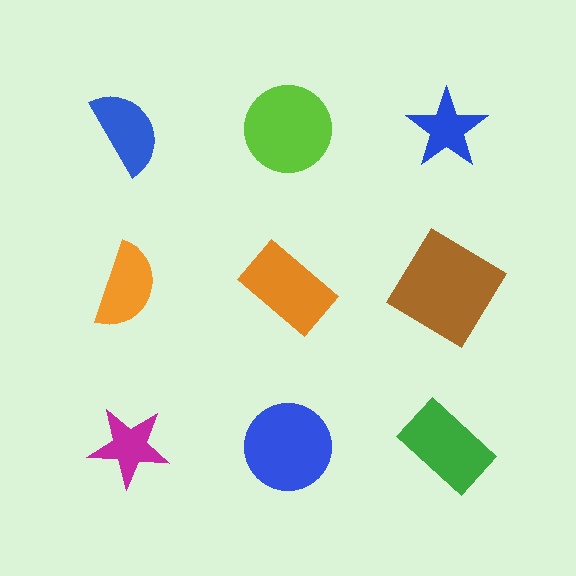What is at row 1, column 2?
A lime circle.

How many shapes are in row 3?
3 shapes.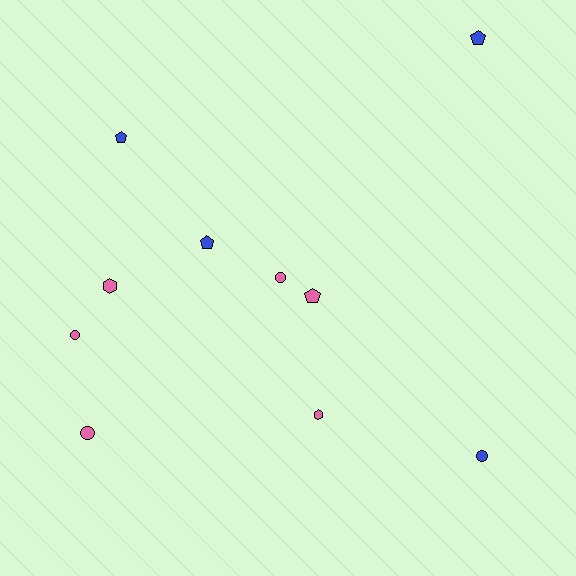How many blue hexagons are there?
There are no blue hexagons.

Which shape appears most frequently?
Pentagon, with 4 objects.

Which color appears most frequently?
Pink, with 6 objects.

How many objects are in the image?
There are 10 objects.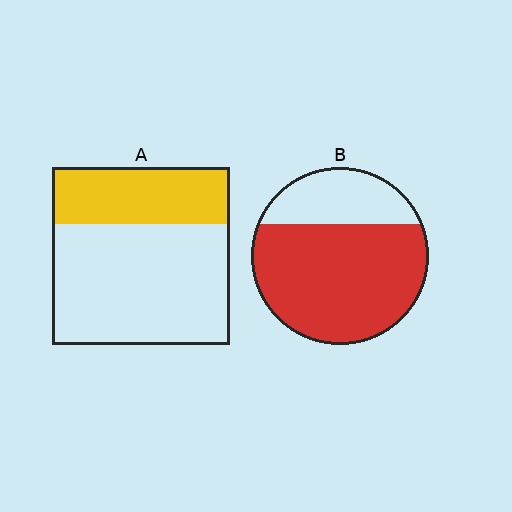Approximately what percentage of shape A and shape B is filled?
A is approximately 30% and B is approximately 70%.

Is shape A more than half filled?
No.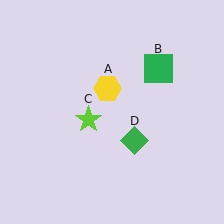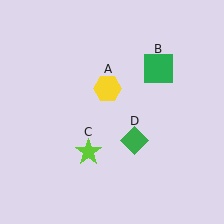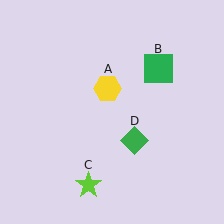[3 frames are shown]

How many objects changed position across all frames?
1 object changed position: lime star (object C).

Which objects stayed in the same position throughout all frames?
Yellow hexagon (object A) and green square (object B) and green diamond (object D) remained stationary.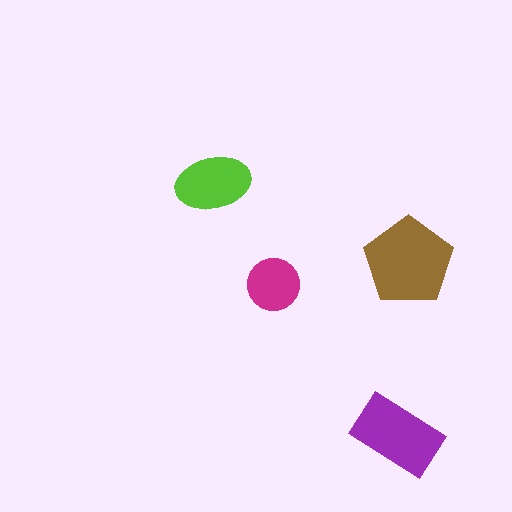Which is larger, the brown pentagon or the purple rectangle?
The brown pentagon.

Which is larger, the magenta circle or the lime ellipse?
The lime ellipse.